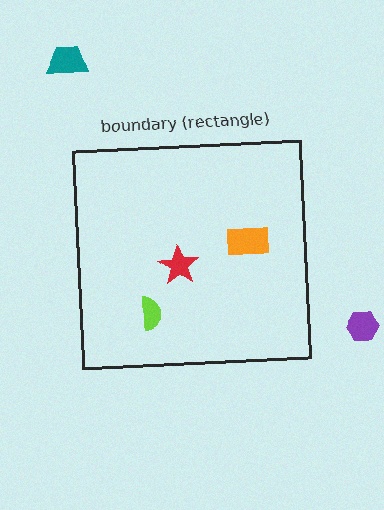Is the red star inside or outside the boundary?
Inside.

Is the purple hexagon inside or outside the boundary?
Outside.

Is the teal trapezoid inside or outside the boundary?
Outside.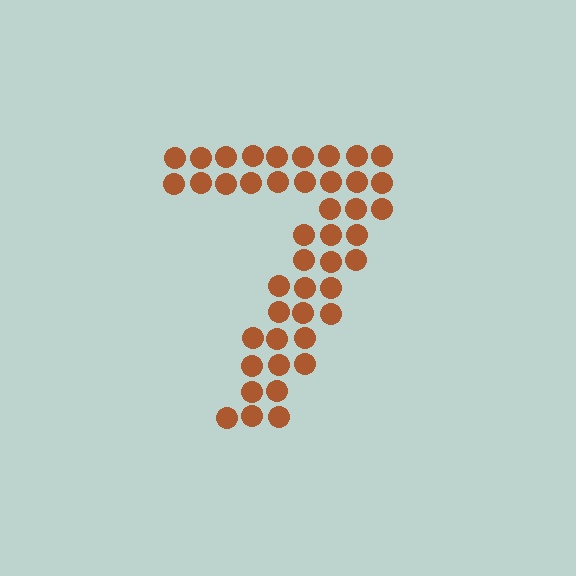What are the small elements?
The small elements are circles.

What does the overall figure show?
The overall figure shows the digit 7.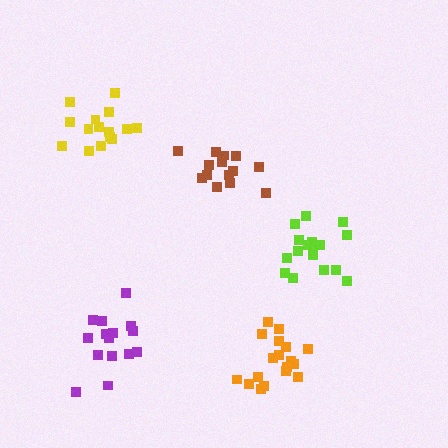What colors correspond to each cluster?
The clusters are colored: purple, lime, yellow, brown, orange.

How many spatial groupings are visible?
There are 5 spatial groupings.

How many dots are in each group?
Group 1: 15 dots, Group 2: 18 dots, Group 3: 15 dots, Group 4: 14 dots, Group 5: 18 dots (80 total).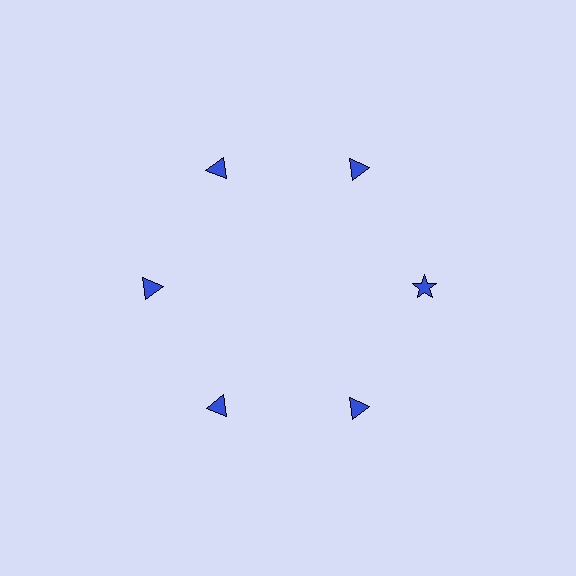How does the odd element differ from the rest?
It has a different shape: star instead of triangle.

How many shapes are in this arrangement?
There are 6 shapes arranged in a ring pattern.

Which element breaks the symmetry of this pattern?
The blue star at roughly the 3 o'clock position breaks the symmetry. All other shapes are blue triangles.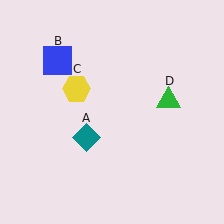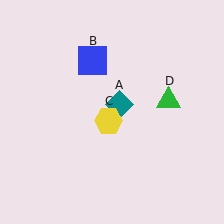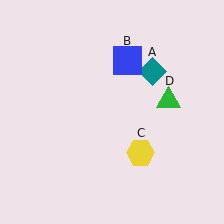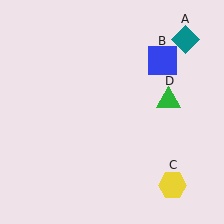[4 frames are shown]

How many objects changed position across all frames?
3 objects changed position: teal diamond (object A), blue square (object B), yellow hexagon (object C).